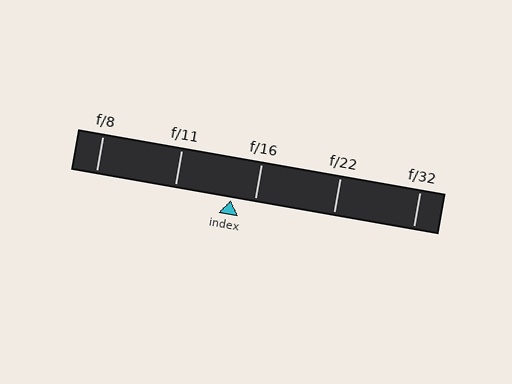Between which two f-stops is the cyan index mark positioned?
The index mark is between f/11 and f/16.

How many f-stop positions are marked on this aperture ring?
There are 5 f-stop positions marked.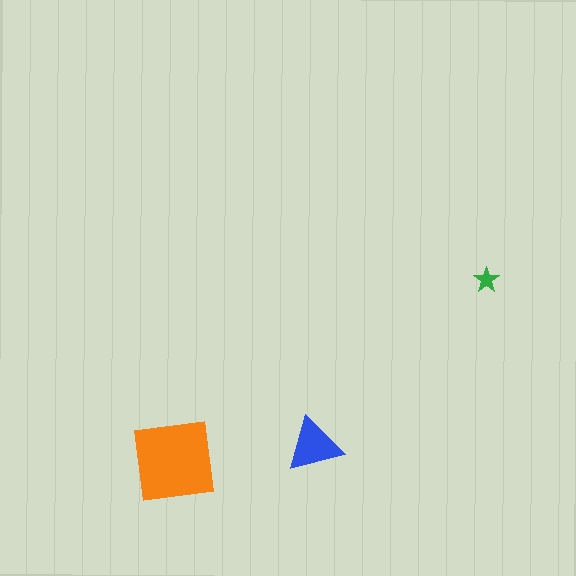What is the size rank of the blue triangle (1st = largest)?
2nd.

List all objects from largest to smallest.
The orange square, the blue triangle, the green star.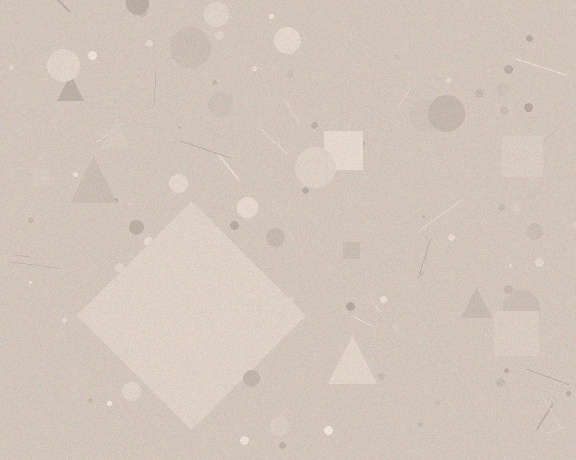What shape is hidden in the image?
A diamond is hidden in the image.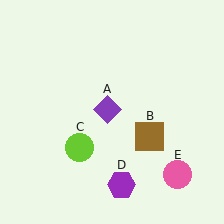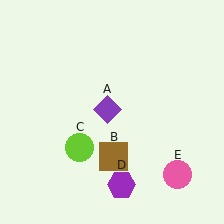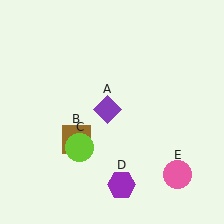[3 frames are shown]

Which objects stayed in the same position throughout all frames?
Purple diamond (object A) and lime circle (object C) and purple hexagon (object D) and pink circle (object E) remained stationary.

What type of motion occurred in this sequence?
The brown square (object B) rotated clockwise around the center of the scene.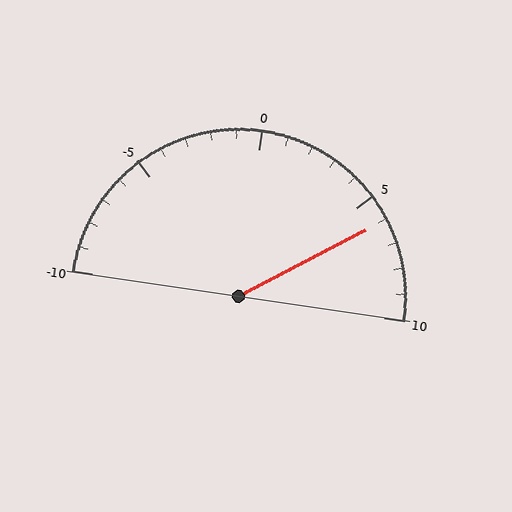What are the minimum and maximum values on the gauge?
The gauge ranges from -10 to 10.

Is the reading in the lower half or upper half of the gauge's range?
The reading is in the upper half of the range (-10 to 10).